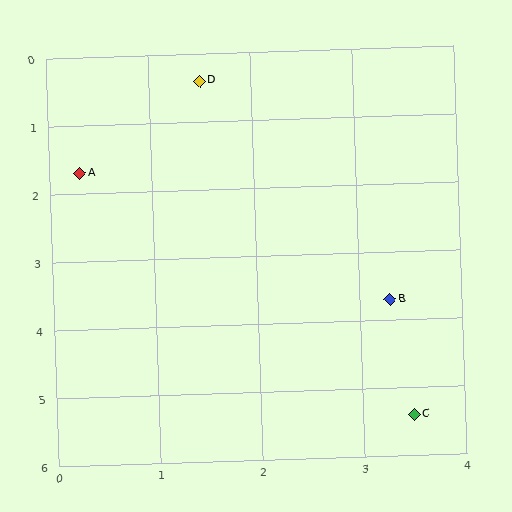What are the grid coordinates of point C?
Point C is at approximately (3.5, 5.4).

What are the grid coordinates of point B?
Point B is at approximately (3.3, 3.7).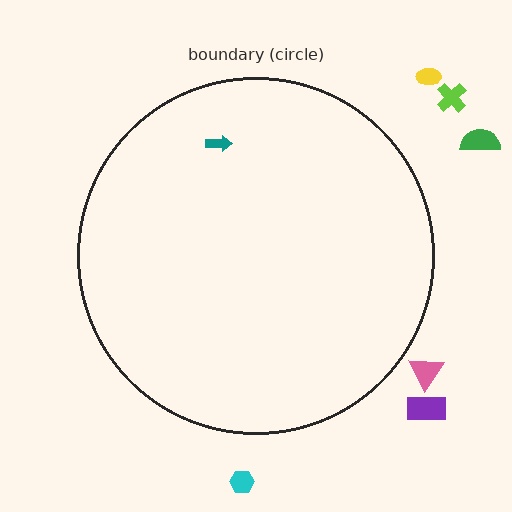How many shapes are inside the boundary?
1 inside, 6 outside.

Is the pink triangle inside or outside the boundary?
Outside.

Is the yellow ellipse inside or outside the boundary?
Outside.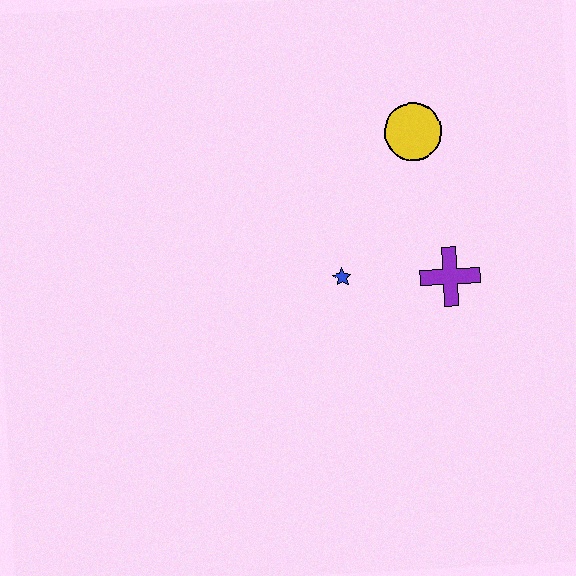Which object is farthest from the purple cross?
The yellow circle is farthest from the purple cross.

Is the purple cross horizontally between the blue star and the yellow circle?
No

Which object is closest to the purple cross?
The blue star is closest to the purple cross.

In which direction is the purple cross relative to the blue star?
The purple cross is to the right of the blue star.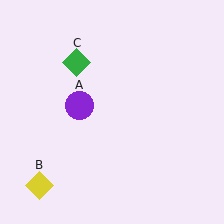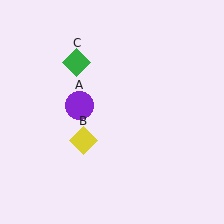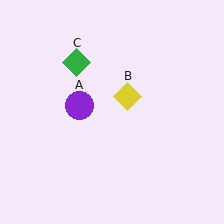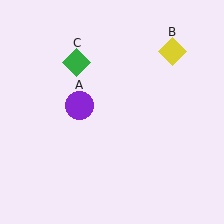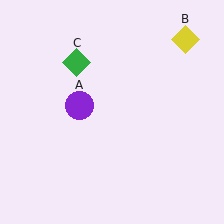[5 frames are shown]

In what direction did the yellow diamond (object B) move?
The yellow diamond (object B) moved up and to the right.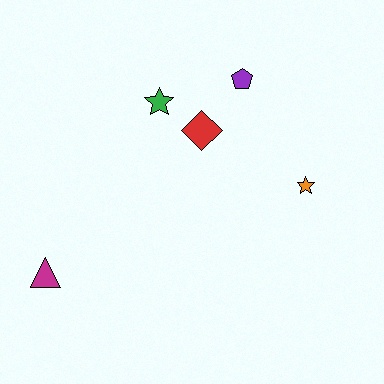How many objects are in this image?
There are 5 objects.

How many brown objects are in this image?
There are no brown objects.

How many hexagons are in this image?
There are no hexagons.